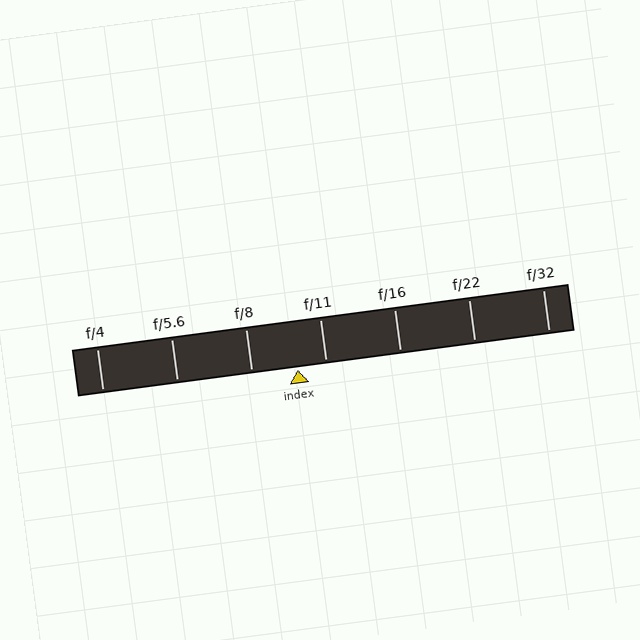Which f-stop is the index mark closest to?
The index mark is closest to f/11.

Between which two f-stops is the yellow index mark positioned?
The index mark is between f/8 and f/11.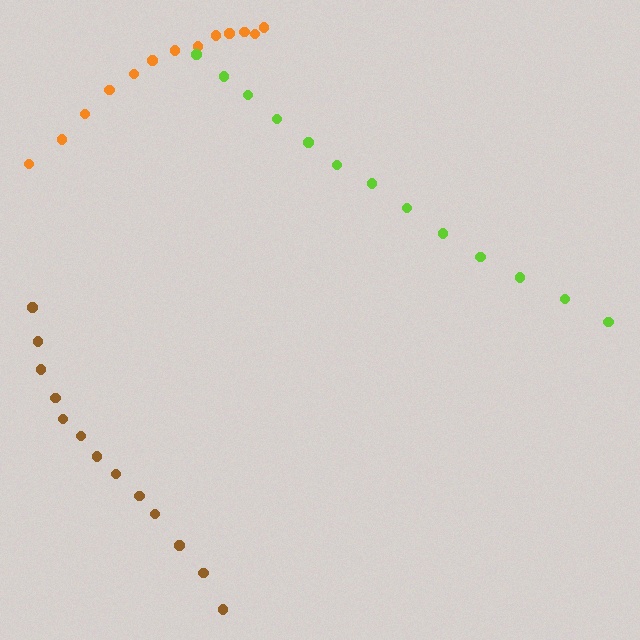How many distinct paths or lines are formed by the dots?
There are 3 distinct paths.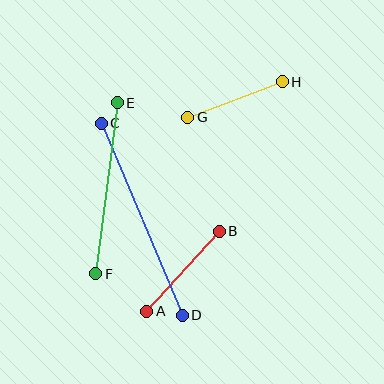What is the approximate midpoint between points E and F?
The midpoint is at approximately (107, 188) pixels.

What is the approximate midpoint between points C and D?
The midpoint is at approximately (142, 219) pixels.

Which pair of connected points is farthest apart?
Points C and D are farthest apart.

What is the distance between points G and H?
The distance is approximately 101 pixels.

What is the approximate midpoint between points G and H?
The midpoint is at approximately (235, 100) pixels.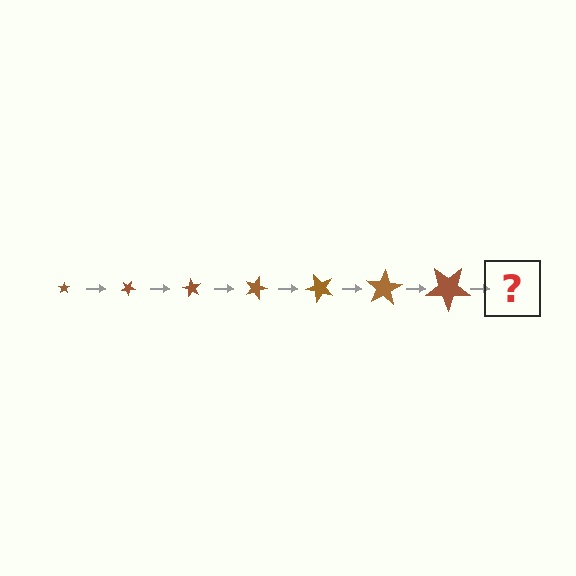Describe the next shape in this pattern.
It should be a star, larger than the previous one and rotated 210 degrees from the start.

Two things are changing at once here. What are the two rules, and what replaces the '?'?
The two rules are that the star grows larger each step and it rotates 30 degrees each step. The '?' should be a star, larger than the previous one and rotated 210 degrees from the start.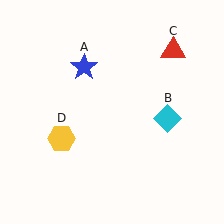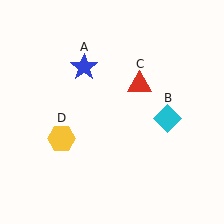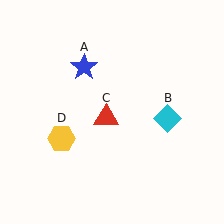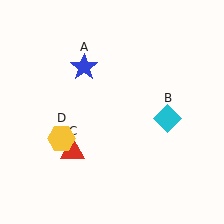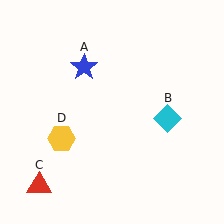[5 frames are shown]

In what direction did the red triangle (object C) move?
The red triangle (object C) moved down and to the left.